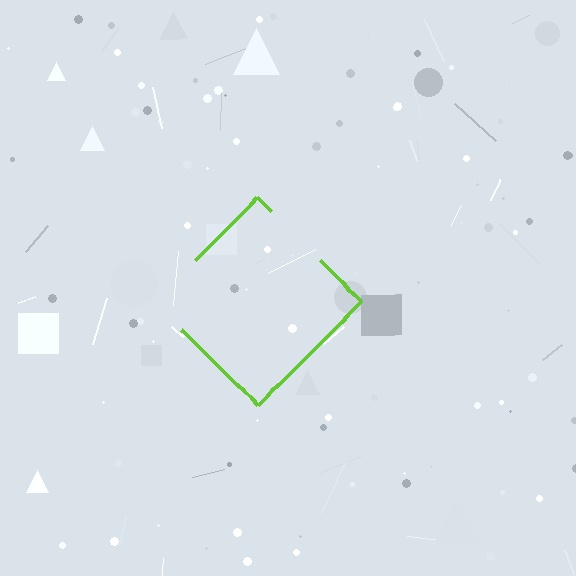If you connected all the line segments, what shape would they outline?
They would outline a diamond.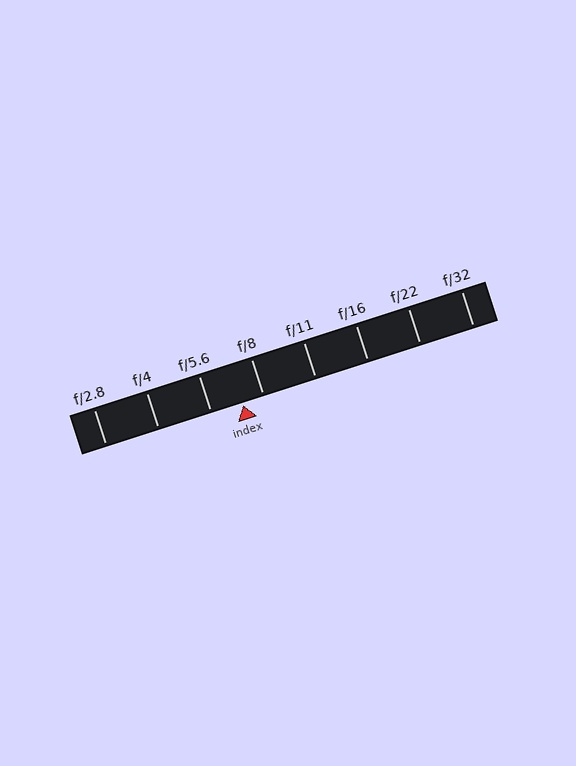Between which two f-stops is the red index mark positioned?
The index mark is between f/5.6 and f/8.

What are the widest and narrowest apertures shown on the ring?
The widest aperture shown is f/2.8 and the narrowest is f/32.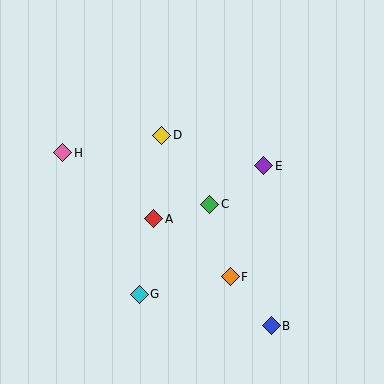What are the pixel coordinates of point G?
Point G is at (139, 294).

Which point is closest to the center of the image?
Point C at (210, 204) is closest to the center.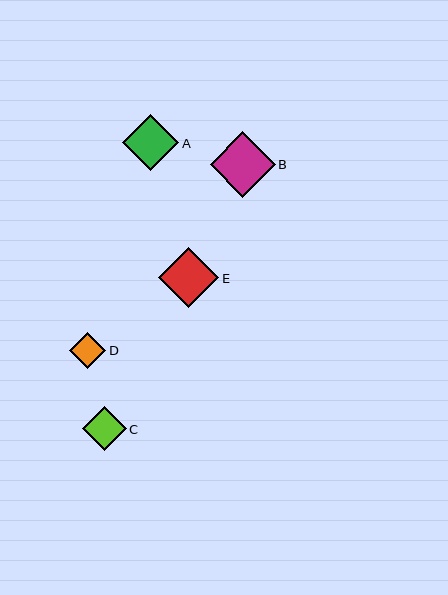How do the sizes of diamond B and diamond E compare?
Diamond B and diamond E are approximately the same size.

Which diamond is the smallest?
Diamond D is the smallest with a size of approximately 37 pixels.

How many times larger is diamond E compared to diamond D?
Diamond E is approximately 1.7 times the size of diamond D.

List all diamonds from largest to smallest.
From largest to smallest: B, E, A, C, D.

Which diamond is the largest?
Diamond B is the largest with a size of approximately 65 pixels.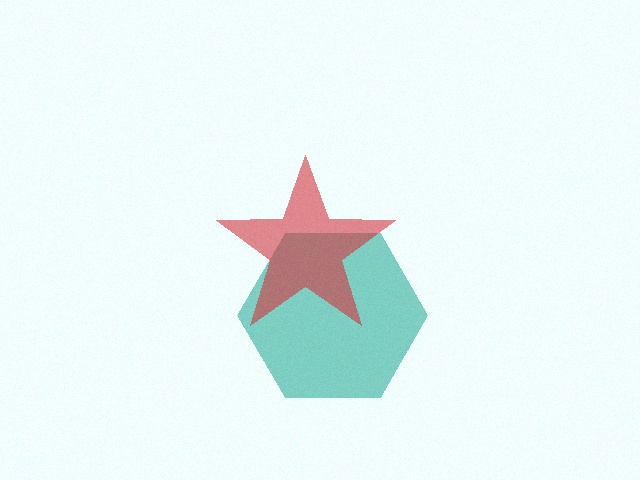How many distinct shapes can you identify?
There are 2 distinct shapes: a teal hexagon, a red star.